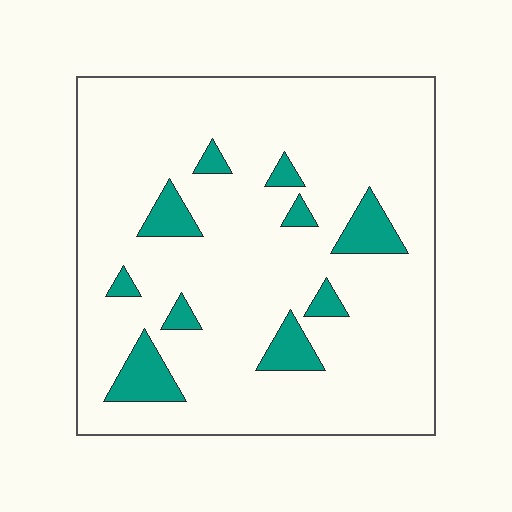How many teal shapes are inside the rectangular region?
10.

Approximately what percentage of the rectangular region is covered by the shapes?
Approximately 10%.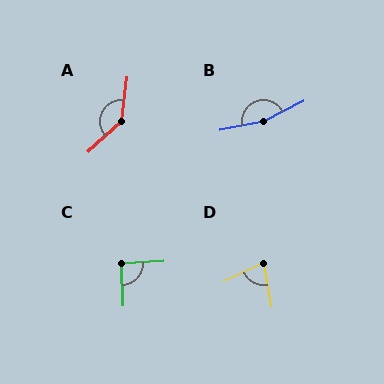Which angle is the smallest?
D, at approximately 75 degrees.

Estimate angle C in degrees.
Approximately 91 degrees.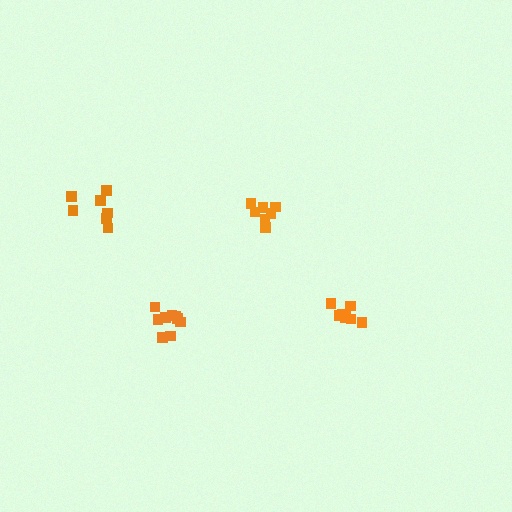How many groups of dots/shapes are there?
There are 4 groups.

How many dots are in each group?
Group 1: 7 dots, Group 2: 8 dots, Group 3: 7 dots, Group 4: 9 dots (31 total).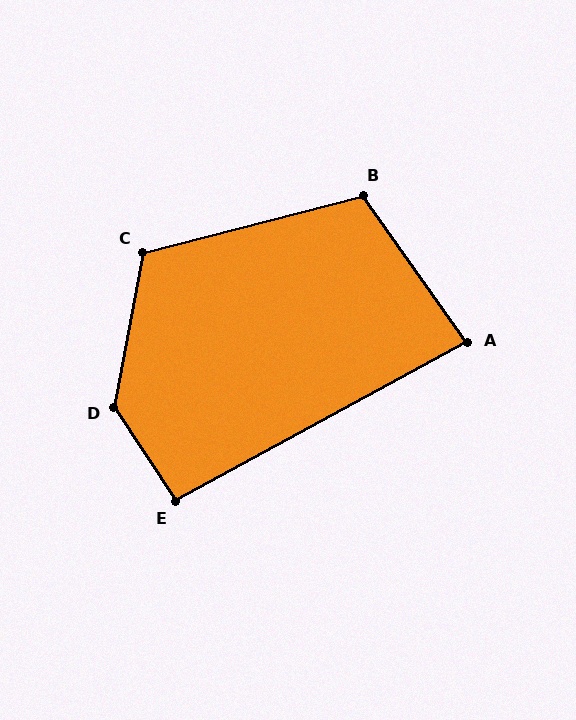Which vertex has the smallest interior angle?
A, at approximately 83 degrees.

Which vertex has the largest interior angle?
D, at approximately 136 degrees.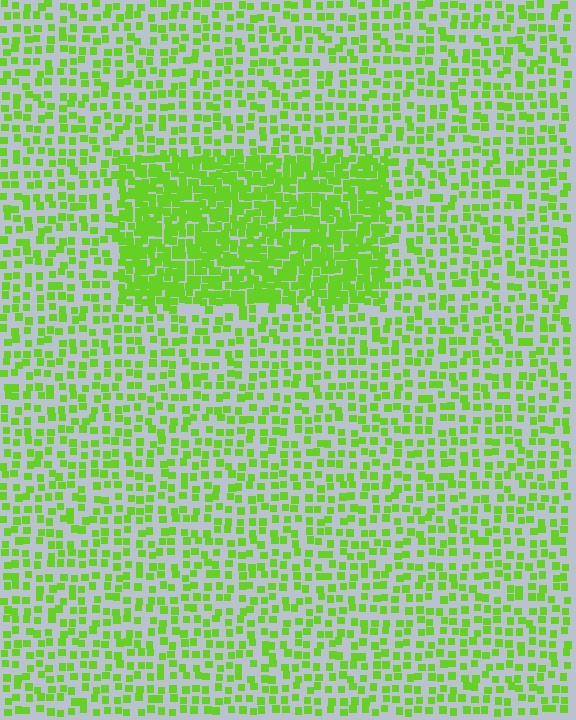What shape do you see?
I see a rectangle.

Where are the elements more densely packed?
The elements are more densely packed inside the rectangle boundary.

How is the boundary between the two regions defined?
The boundary is defined by a change in element density (approximately 2.3x ratio). All elements are the same color, size, and shape.